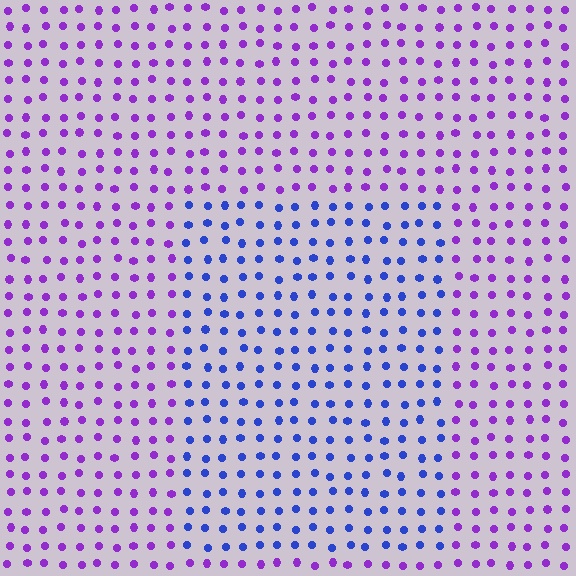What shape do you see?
I see a rectangle.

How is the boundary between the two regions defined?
The boundary is defined purely by a slight shift in hue (about 48 degrees). Spacing, size, and orientation are identical on both sides.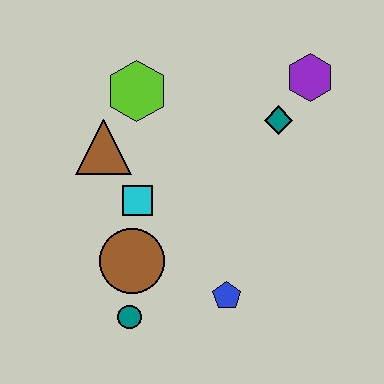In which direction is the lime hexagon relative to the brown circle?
The lime hexagon is above the brown circle.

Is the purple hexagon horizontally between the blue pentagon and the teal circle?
No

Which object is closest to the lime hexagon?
The brown triangle is closest to the lime hexagon.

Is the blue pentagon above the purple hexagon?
No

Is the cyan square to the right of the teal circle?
Yes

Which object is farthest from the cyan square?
The purple hexagon is farthest from the cyan square.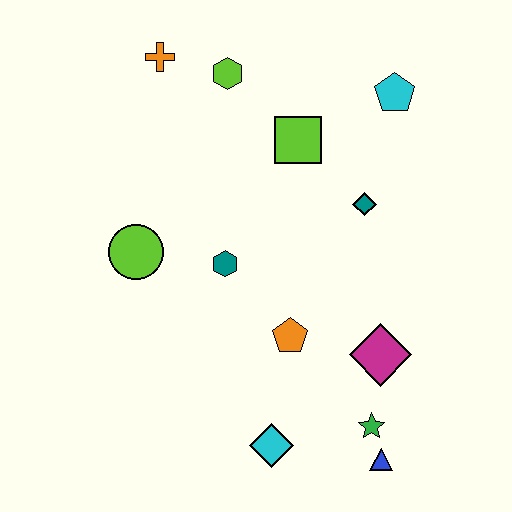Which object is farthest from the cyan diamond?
The orange cross is farthest from the cyan diamond.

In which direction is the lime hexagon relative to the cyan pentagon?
The lime hexagon is to the left of the cyan pentagon.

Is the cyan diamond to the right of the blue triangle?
No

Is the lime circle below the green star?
No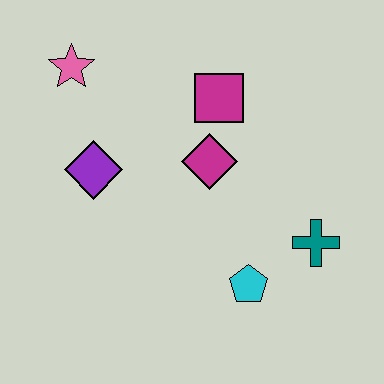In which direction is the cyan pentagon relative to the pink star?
The cyan pentagon is below the pink star.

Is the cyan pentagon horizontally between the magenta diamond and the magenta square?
No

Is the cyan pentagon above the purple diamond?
No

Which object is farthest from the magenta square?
The cyan pentagon is farthest from the magenta square.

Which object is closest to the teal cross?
The cyan pentagon is closest to the teal cross.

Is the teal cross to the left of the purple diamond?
No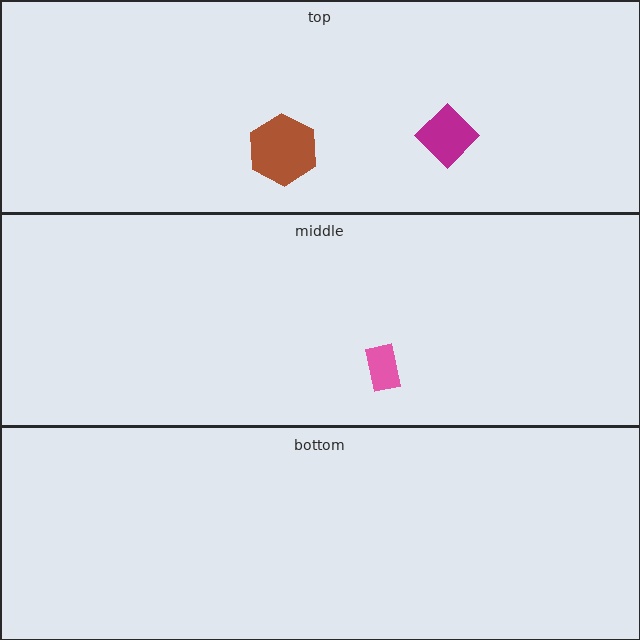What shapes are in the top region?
The brown hexagon, the magenta diamond.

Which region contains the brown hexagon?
The top region.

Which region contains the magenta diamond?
The top region.